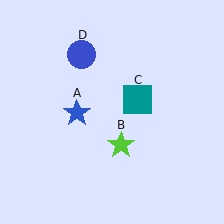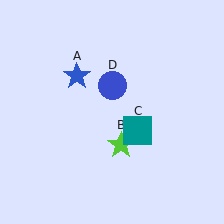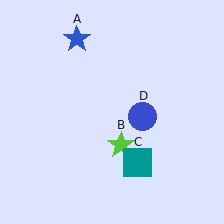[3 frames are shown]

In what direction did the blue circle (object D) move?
The blue circle (object D) moved down and to the right.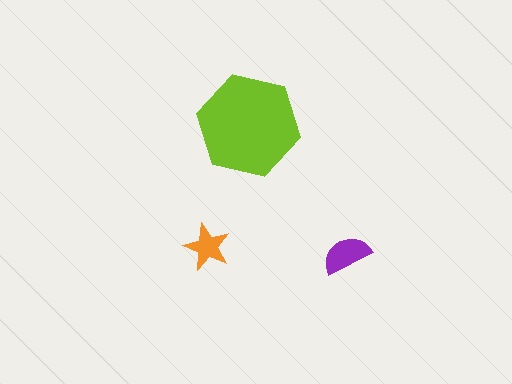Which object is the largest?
The lime hexagon.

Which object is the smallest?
The orange star.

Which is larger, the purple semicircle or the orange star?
The purple semicircle.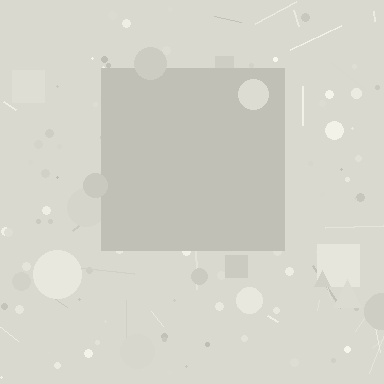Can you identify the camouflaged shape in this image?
The camouflaged shape is a square.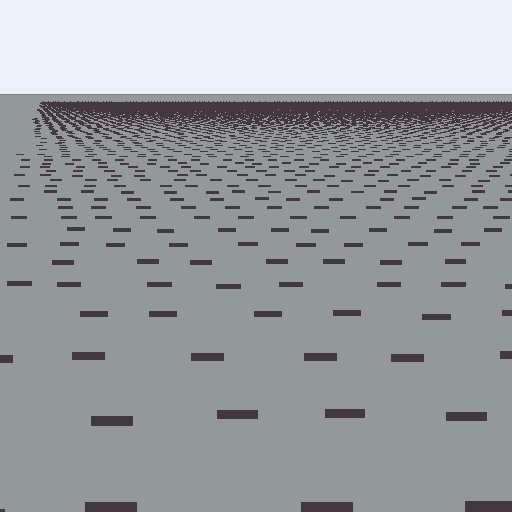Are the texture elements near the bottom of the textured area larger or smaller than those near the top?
Larger. Near the bottom, elements are closer to the viewer and appear at a bigger on-screen size.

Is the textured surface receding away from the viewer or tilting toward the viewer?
The surface is receding away from the viewer. Texture elements get smaller and denser toward the top.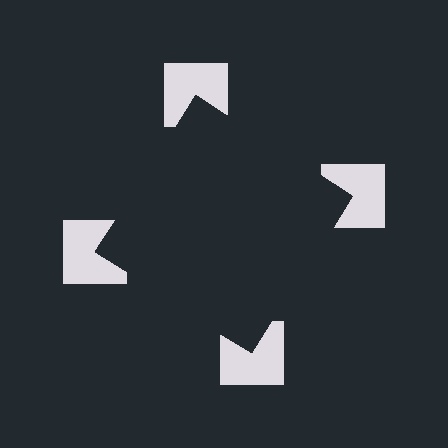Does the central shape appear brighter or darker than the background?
It typically appears slightly darker than the background, even though no actual brightness change is drawn.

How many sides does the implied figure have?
4 sides.